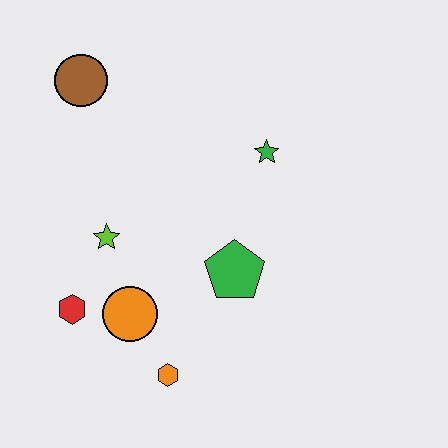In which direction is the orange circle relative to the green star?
The orange circle is below the green star.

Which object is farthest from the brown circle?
The orange hexagon is farthest from the brown circle.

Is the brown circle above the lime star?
Yes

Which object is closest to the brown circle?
The lime star is closest to the brown circle.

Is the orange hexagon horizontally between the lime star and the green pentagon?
Yes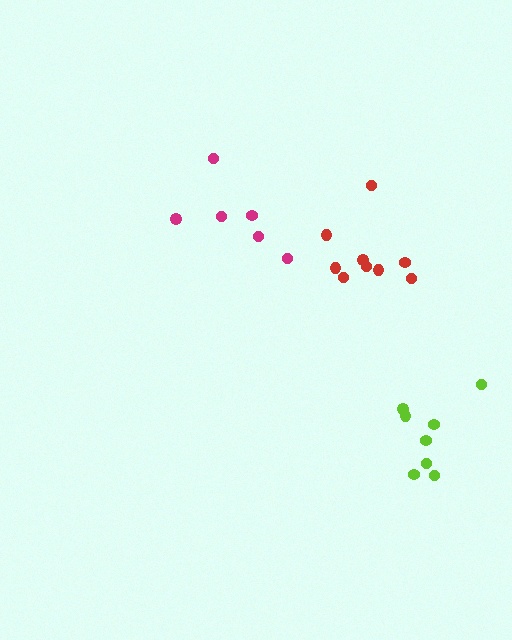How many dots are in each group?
Group 1: 6 dots, Group 2: 9 dots, Group 3: 8 dots (23 total).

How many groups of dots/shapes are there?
There are 3 groups.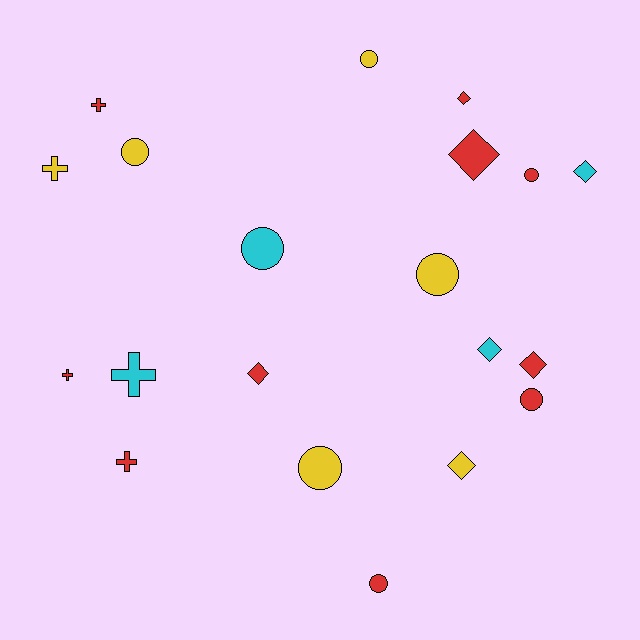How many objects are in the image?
There are 20 objects.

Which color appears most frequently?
Red, with 10 objects.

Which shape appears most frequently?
Circle, with 8 objects.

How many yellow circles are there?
There are 4 yellow circles.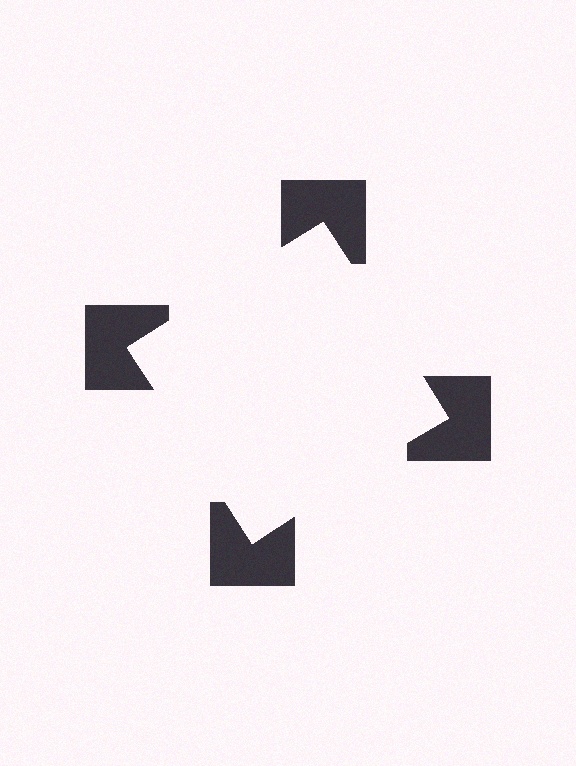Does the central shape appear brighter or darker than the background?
It typically appears slightly brighter than the background, even though no actual brightness change is drawn.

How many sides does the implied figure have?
4 sides.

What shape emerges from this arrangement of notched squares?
An illusory square — its edges are inferred from the aligned wedge cuts in the notched squares, not physically drawn.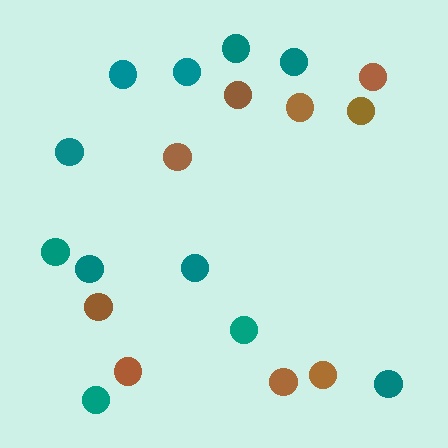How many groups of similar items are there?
There are 2 groups: one group of brown circles (9) and one group of teal circles (11).